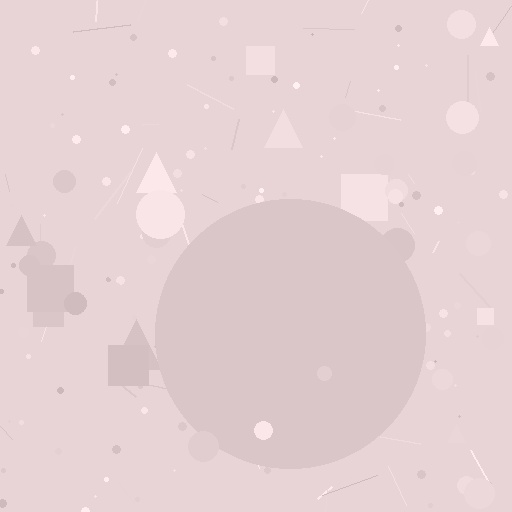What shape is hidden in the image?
A circle is hidden in the image.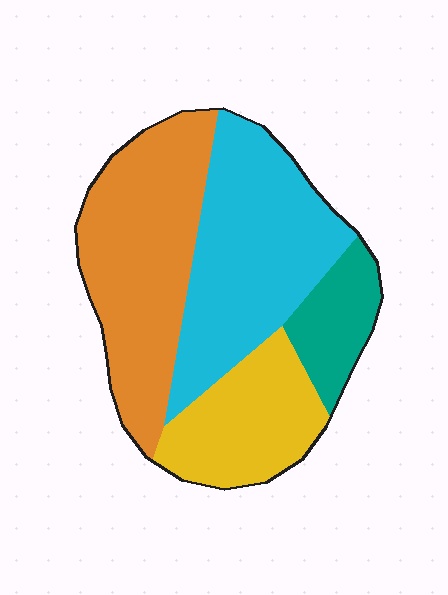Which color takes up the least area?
Teal, at roughly 10%.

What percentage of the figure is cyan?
Cyan covers around 35% of the figure.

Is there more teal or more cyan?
Cyan.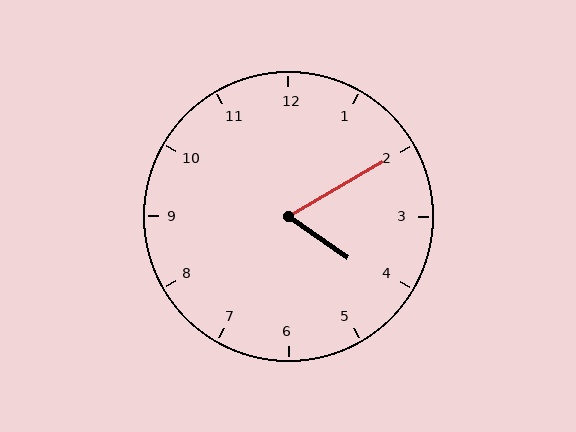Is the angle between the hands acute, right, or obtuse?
It is acute.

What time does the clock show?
4:10.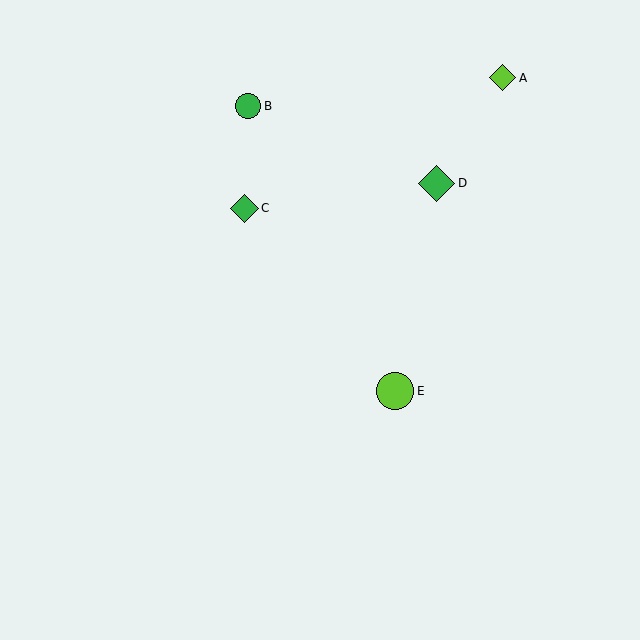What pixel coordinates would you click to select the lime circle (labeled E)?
Click at (395, 391) to select the lime circle E.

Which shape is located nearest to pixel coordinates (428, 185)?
The green diamond (labeled D) at (437, 183) is nearest to that location.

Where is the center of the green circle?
The center of the green circle is at (248, 106).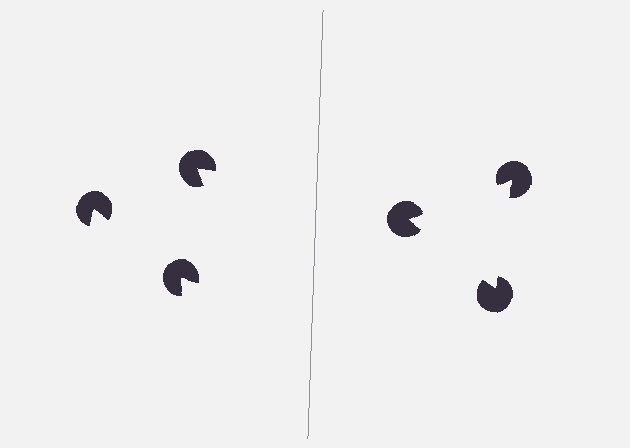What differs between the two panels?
The pac-man discs are positioned identically on both sides; only the wedge orientations differ. On the right they align to a triangle; on the left they are misaligned.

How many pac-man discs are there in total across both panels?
6 — 3 on each side.